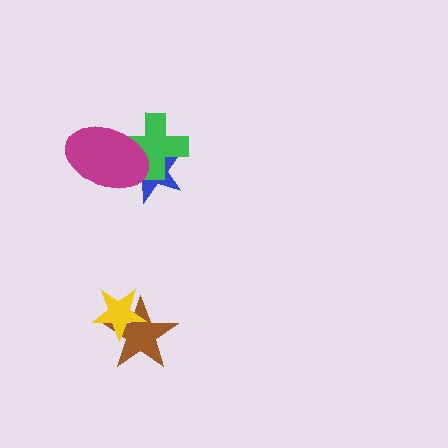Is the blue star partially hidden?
Yes, it is partially covered by another shape.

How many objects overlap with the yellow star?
1 object overlaps with the yellow star.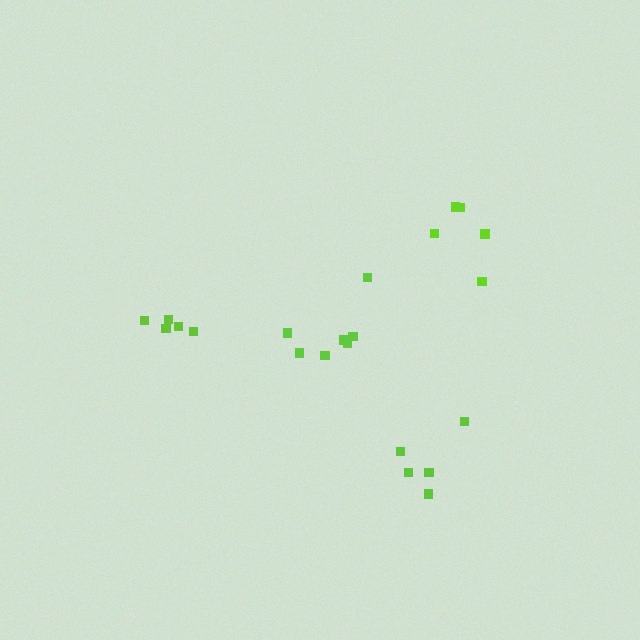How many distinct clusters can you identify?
There are 4 distinct clusters.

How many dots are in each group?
Group 1: 7 dots, Group 2: 5 dots, Group 3: 5 dots, Group 4: 5 dots (22 total).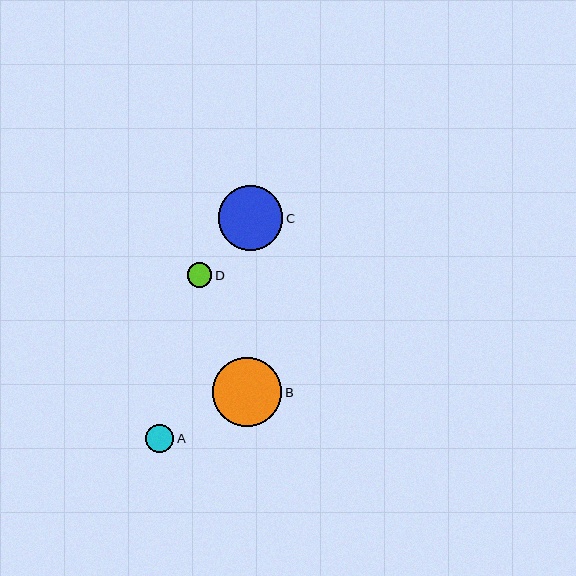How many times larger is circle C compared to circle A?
Circle C is approximately 2.3 times the size of circle A.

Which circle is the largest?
Circle B is the largest with a size of approximately 69 pixels.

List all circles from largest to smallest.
From largest to smallest: B, C, A, D.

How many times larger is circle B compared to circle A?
Circle B is approximately 2.5 times the size of circle A.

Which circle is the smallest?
Circle D is the smallest with a size of approximately 24 pixels.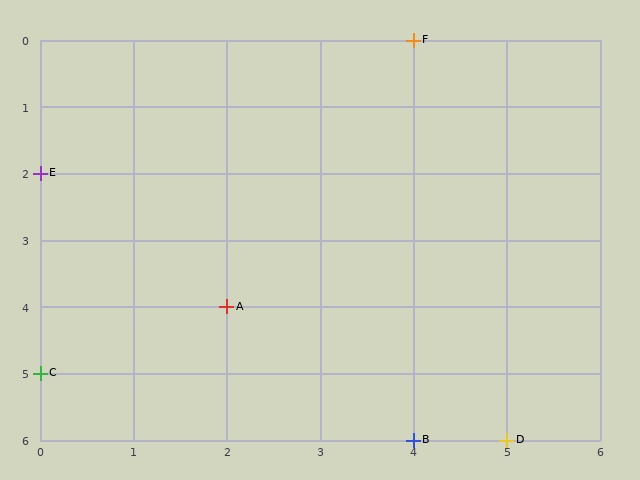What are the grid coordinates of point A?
Point A is at grid coordinates (2, 4).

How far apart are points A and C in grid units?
Points A and C are 2 columns and 1 row apart (about 2.2 grid units diagonally).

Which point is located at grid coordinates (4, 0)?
Point F is at (4, 0).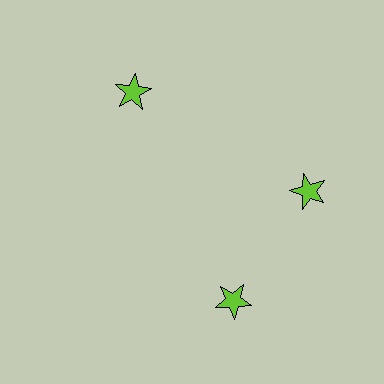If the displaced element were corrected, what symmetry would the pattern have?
It would have 3-fold rotational symmetry — the pattern would map onto itself every 120 degrees.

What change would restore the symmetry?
The symmetry would be restored by rotating it back into even spacing with its neighbors so that all 3 stars sit at equal angles and equal distance from the center.